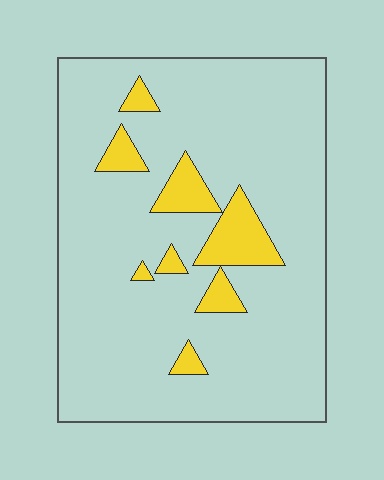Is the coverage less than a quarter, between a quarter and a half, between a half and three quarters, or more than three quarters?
Less than a quarter.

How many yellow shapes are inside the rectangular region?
8.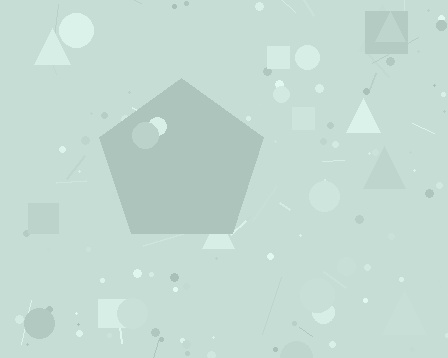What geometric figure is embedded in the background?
A pentagon is embedded in the background.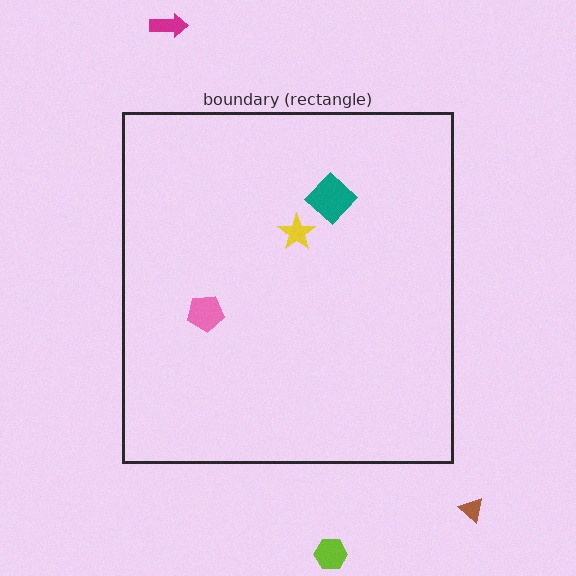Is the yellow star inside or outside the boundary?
Inside.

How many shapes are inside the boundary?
3 inside, 3 outside.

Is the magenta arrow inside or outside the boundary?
Outside.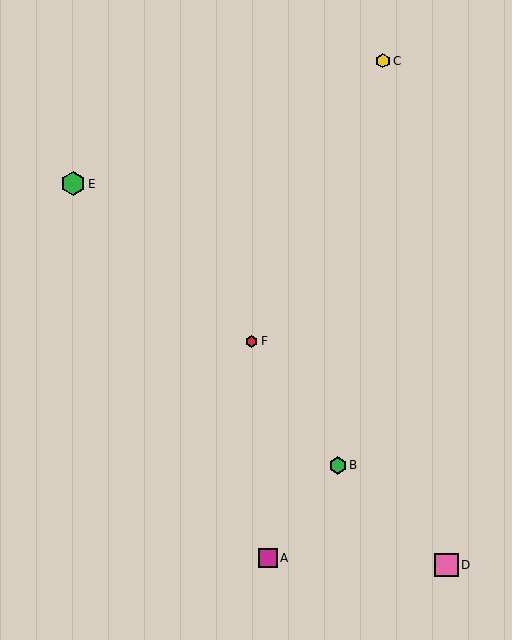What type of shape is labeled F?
Shape F is a red hexagon.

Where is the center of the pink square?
The center of the pink square is at (446, 565).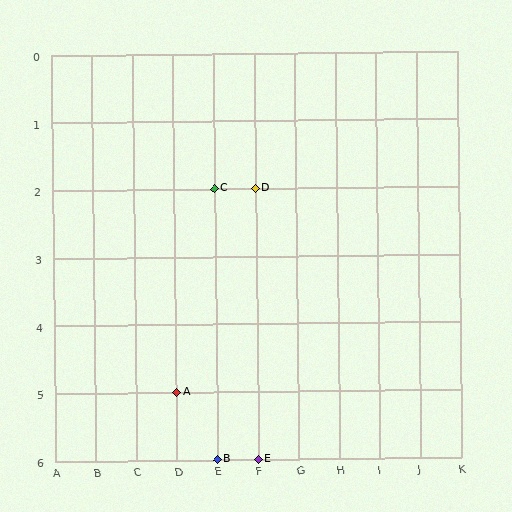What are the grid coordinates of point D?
Point D is at grid coordinates (F, 2).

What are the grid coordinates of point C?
Point C is at grid coordinates (E, 2).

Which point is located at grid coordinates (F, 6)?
Point E is at (F, 6).